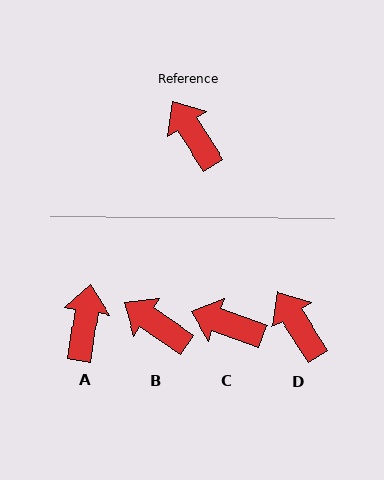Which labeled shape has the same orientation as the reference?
D.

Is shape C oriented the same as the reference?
No, it is off by about 38 degrees.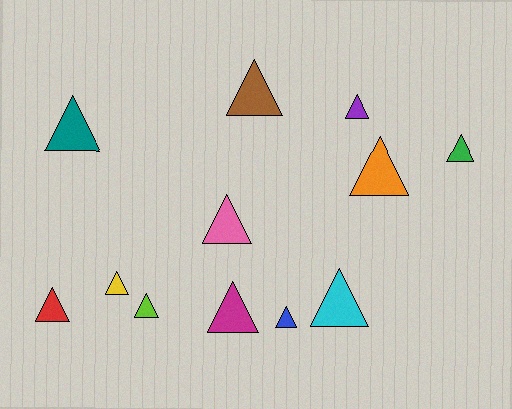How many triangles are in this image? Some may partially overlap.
There are 12 triangles.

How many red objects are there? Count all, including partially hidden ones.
There is 1 red object.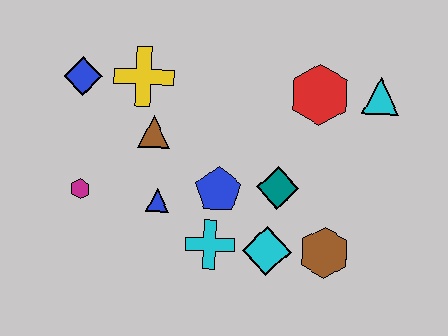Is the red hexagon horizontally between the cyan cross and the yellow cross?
No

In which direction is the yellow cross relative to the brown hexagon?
The yellow cross is to the left of the brown hexagon.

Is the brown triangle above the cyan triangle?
No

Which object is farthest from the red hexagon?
The magenta hexagon is farthest from the red hexagon.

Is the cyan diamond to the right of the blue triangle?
Yes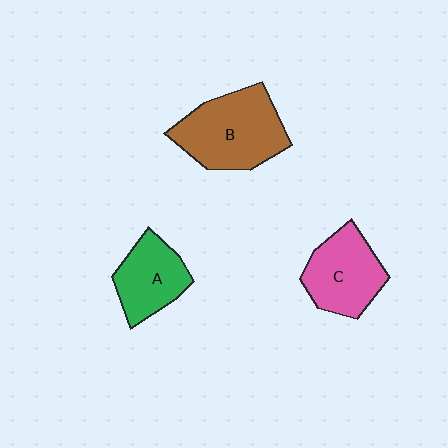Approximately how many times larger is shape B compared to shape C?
Approximately 1.3 times.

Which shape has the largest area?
Shape B (brown).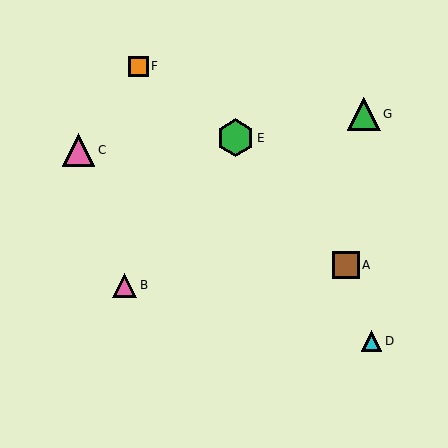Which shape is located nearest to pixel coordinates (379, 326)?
The cyan triangle (labeled D) at (372, 341) is nearest to that location.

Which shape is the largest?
The green hexagon (labeled E) is the largest.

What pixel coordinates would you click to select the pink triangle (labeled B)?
Click at (125, 285) to select the pink triangle B.